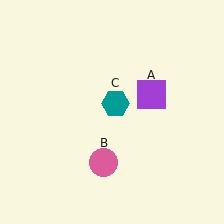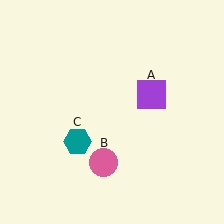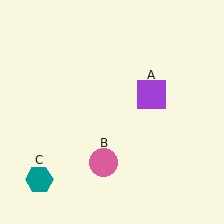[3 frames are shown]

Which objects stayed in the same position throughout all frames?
Purple square (object A) and pink circle (object B) remained stationary.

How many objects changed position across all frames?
1 object changed position: teal hexagon (object C).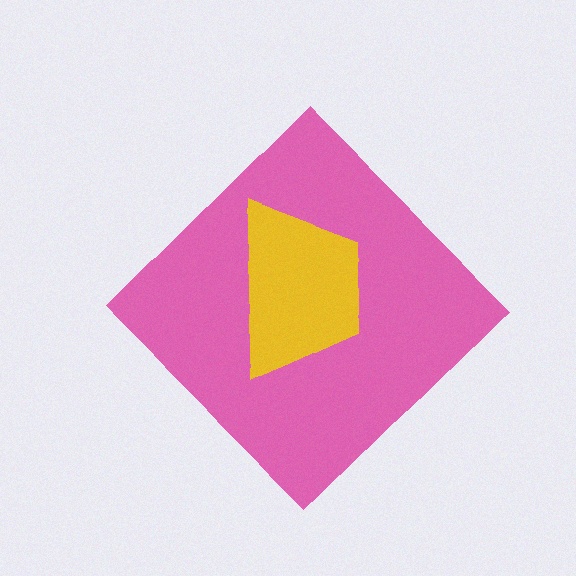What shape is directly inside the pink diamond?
The yellow trapezoid.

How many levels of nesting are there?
2.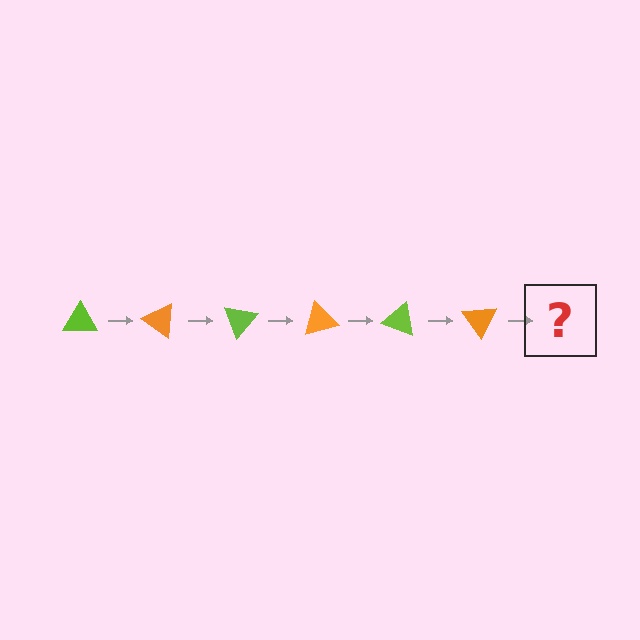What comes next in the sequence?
The next element should be a lime triangle, rotated 210 degrees from the start.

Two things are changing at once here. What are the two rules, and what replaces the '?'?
The two rules are that it rotates 35 degrees each step and the color cycles through lime and orange. The '?' should be a lime triangle, rotated 210 degrees from the start.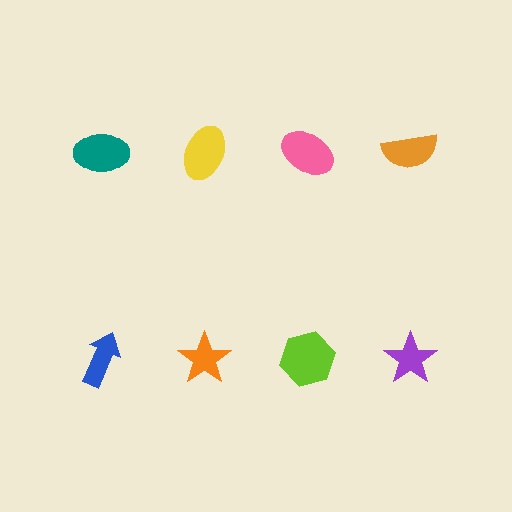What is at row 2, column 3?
A lime hexagon.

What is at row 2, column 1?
A blue arrow.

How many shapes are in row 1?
4 shapes.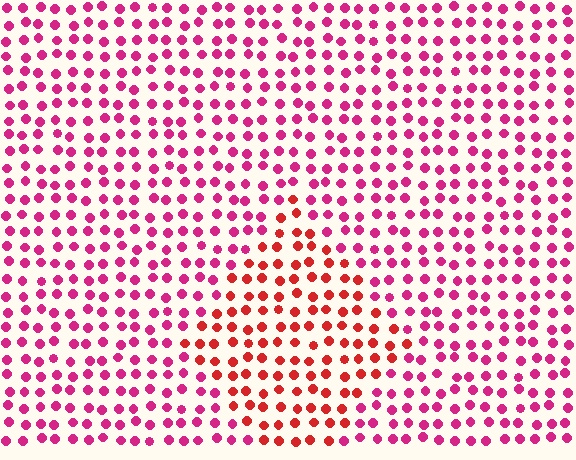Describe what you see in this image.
The image is filled with small magenta elements in a uniform arrangement. A diamond-shaped region is visible where the elements are tinted to a slightly different hue, forming a subtle color boundary.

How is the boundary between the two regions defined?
The boundary is defined purely by a slight shift in hue (about 33 degrees). Spacing, size, and orientation are identical on both sides.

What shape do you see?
I see a diamond.